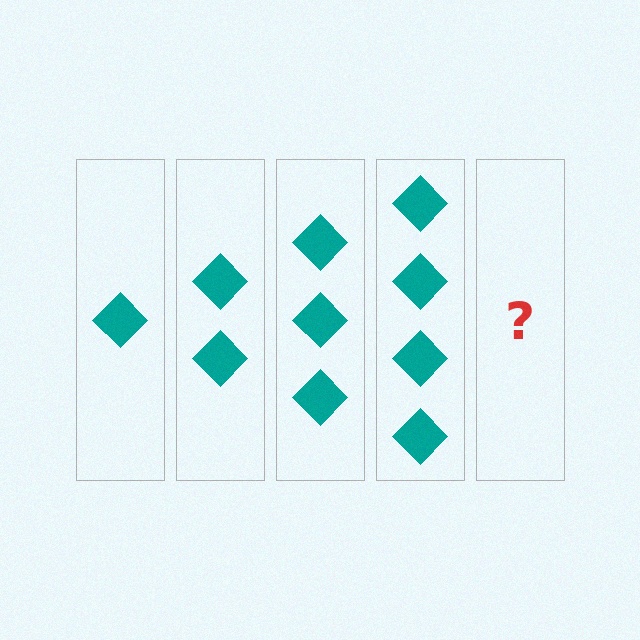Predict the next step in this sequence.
The next step is 5 diamonds.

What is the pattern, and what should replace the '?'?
The pattern is that each step adds one more diamond. The '?' should be 5 diamonds.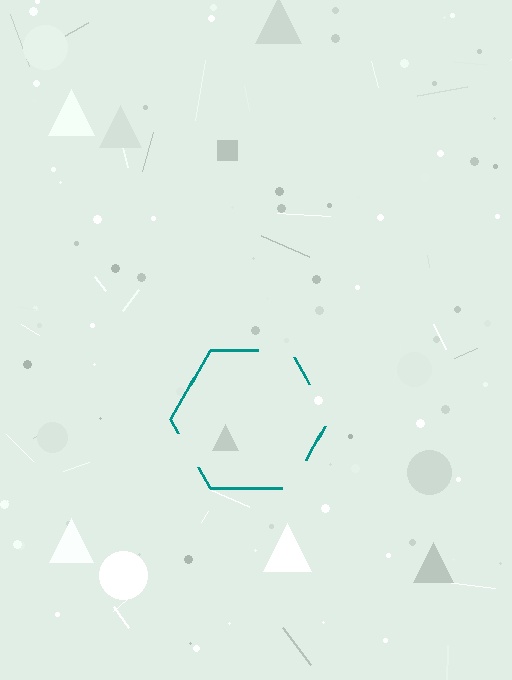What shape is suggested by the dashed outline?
The dashed outline suggests a hexagon.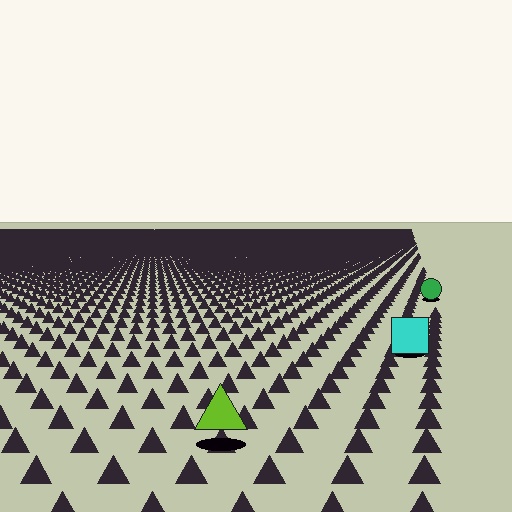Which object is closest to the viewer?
The lime triangle is closest. The texture marks near it are larger and more spread out.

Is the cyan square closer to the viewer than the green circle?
Yes. The cyan square is closer — you can tell from the texture gradient: the ground texture is coarser near it.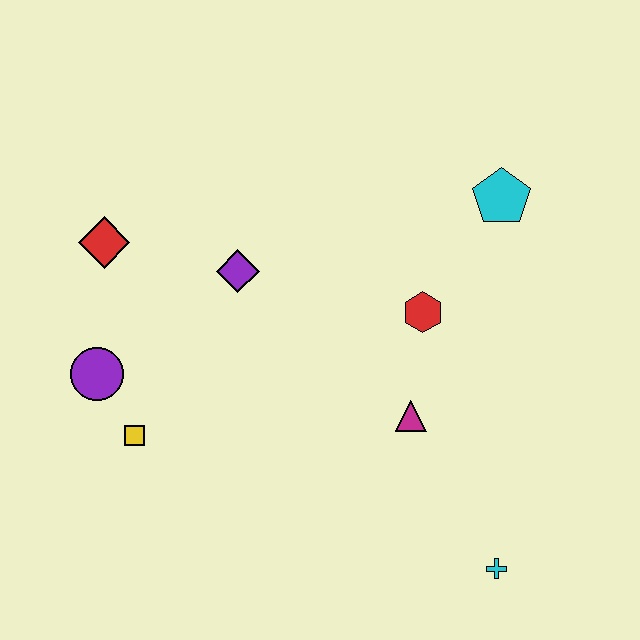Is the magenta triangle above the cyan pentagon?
No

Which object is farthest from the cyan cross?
The red diamond is farthest from the cyan cross.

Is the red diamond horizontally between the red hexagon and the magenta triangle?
No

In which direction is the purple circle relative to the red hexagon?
The purple circle is to the left of the red hexagon.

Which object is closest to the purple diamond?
The red diamond is closest to the purple diamond.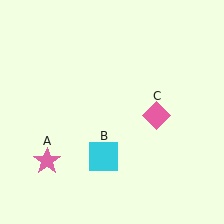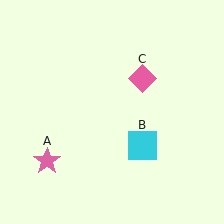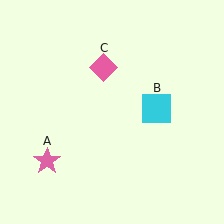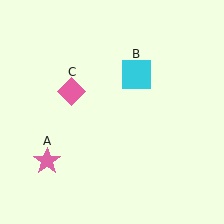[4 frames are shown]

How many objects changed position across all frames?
2 objects changed position: cyan square (object B), pink diamond (object C).